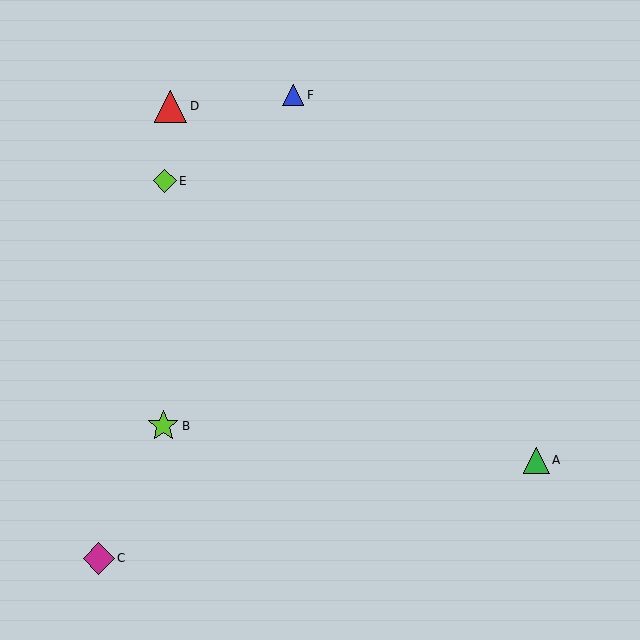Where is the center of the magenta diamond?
The center of the magenta diamond is at (99, 558).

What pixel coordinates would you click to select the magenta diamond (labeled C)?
Click at (99, 558) to select the magenta diamond C.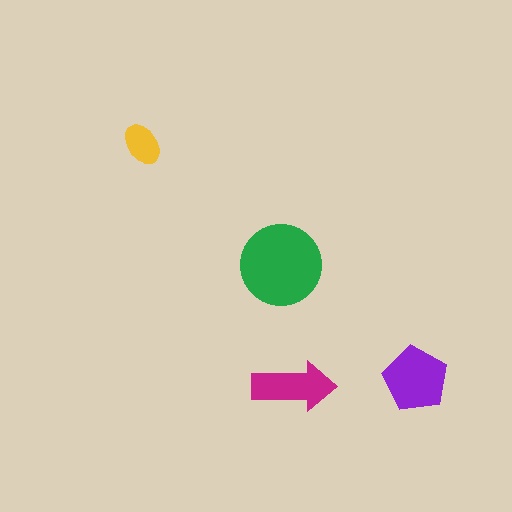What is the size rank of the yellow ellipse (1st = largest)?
4th.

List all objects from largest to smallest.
The green circle, the purple pentagon, the magenta arrow, the yellow ellipse.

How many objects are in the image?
There are 4 objects in the image.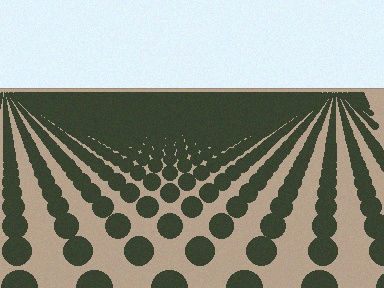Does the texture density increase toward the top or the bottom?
Density increases toward the top.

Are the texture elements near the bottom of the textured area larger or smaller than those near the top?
Larger. Near the bottom, elements are closer to the viewer and appear at a bigger on-screen size.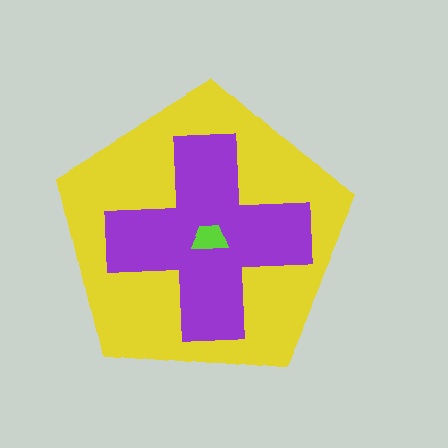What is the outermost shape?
The yellow pentagon.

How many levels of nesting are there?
3.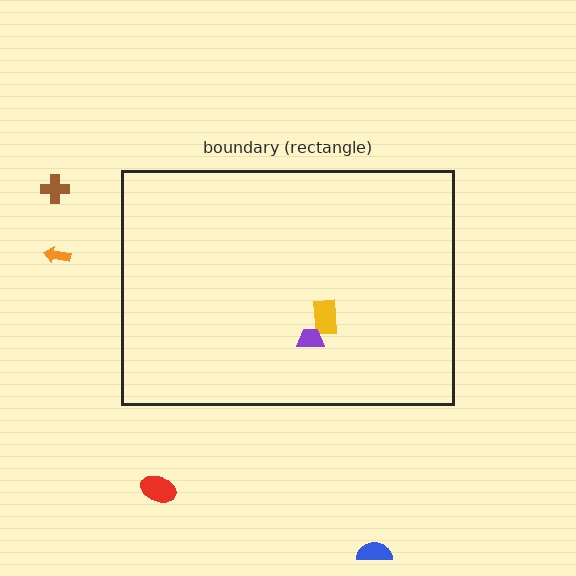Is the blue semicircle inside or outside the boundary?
Outside.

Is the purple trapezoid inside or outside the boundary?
Inside.